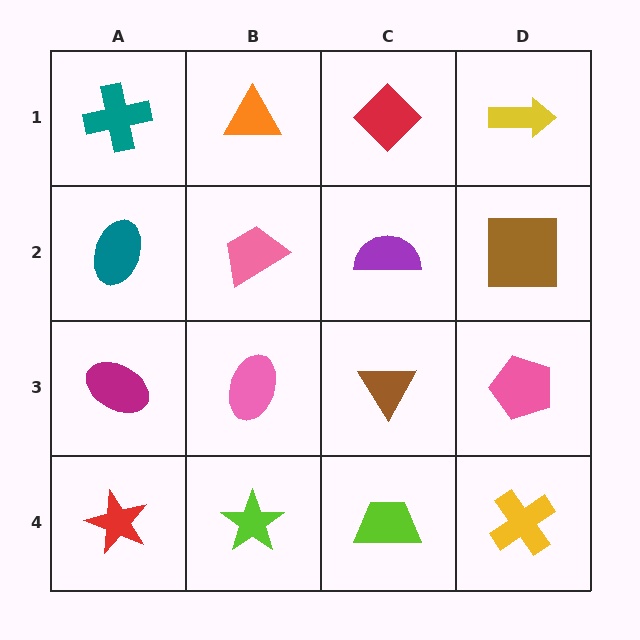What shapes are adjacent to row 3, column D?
A brown square (row 2, column D), a yellow cross (row 4, column D), a brown triangle (row 3, column C).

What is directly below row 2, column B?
A pink ellipse.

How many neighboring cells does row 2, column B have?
4.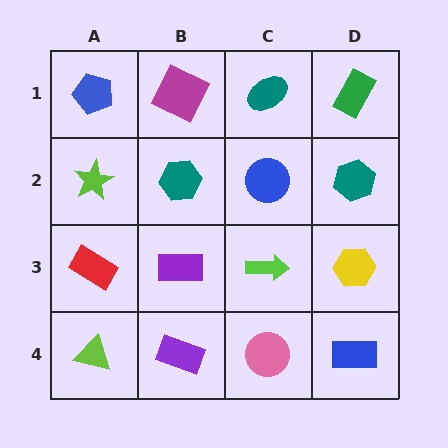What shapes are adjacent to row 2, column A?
A blue pentagon (row 1, column A), a red rectangle (row 3, column A), a teal hexagon (row 2, column B).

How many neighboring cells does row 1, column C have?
3.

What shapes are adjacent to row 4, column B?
A purple rectangle (row 3, column B), a lime triangle (row 4, column A), a pink circle (row 4, column C).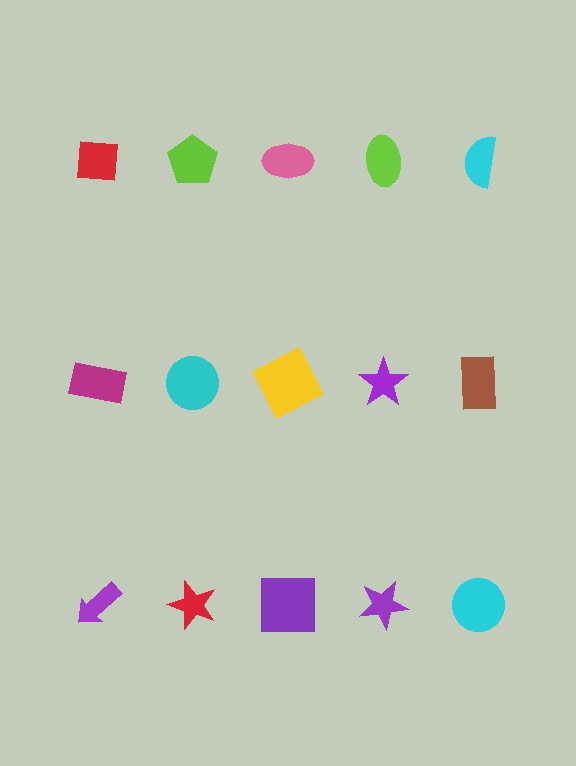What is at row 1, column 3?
A pink ellipse.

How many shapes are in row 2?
5 shapes.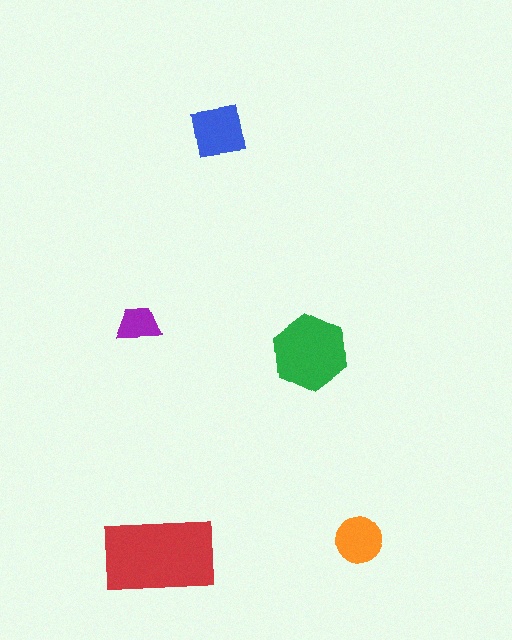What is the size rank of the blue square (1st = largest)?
3rd.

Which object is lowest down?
The red rectangle is bottommost.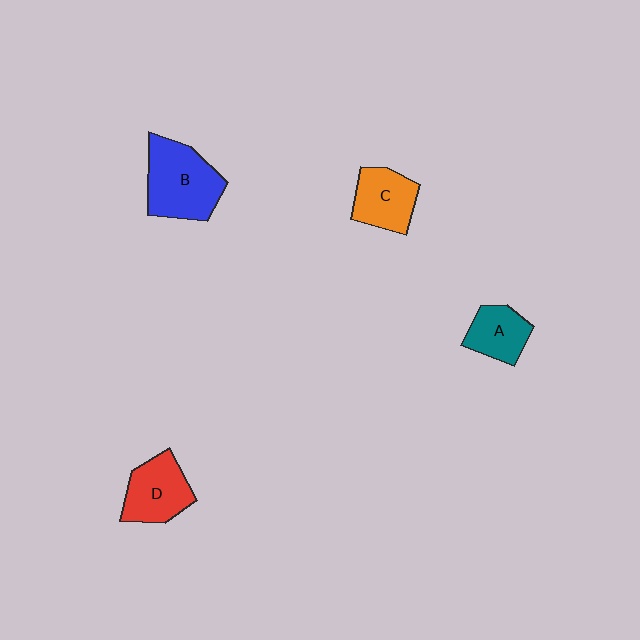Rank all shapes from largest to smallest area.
From largest to smallest: B (blue), D (red), C (orange), A (teal).